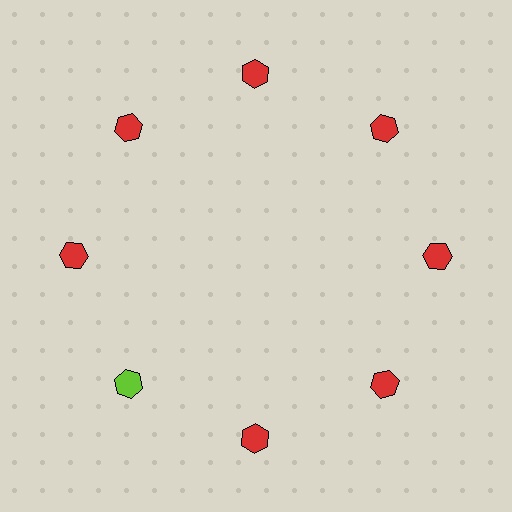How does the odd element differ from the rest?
It has a different color: lime instead of red.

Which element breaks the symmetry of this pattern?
The lime hexagon at roughly the 8 o'clock position breaks the symmetry. All other shapes are red hexagons.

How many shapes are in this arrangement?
There are 8 shapes arranged in a ring pattern.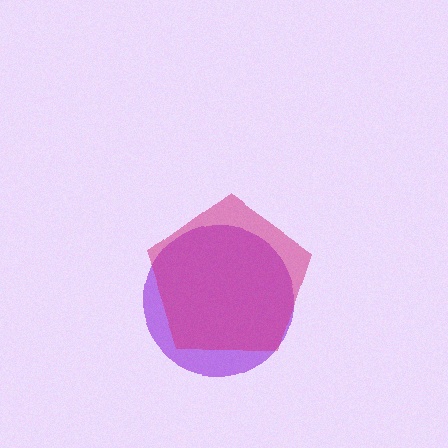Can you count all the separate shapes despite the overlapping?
Yes, there are 2 separate shapes.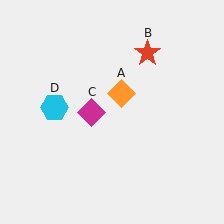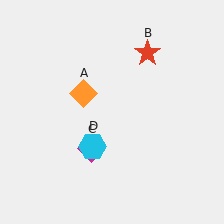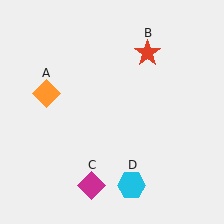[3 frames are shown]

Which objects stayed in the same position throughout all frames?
Red star (object B) remained stationary.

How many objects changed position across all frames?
3 objects changed position: orange diamond (object A), magenta diamond (object C), cyan hexagon (object D).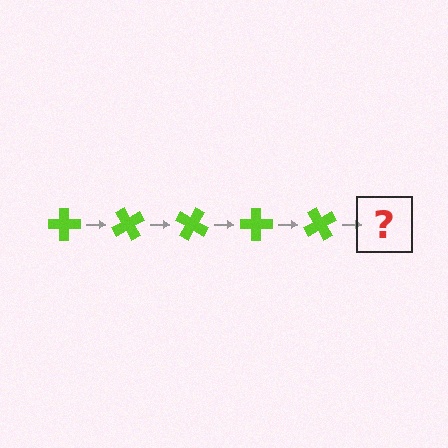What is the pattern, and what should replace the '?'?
The pattern is that the cross rotates 60 degrees each step. The '?' should be a lime cross rotated 300 degrees.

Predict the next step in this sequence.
The next step is a lime cross rotated 300 degrees.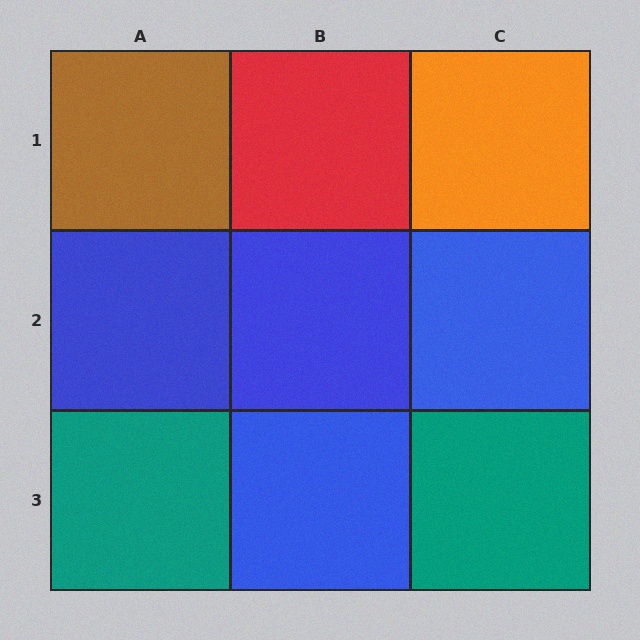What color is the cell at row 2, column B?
Blue.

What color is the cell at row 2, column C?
Blue.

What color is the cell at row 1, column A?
Brown.